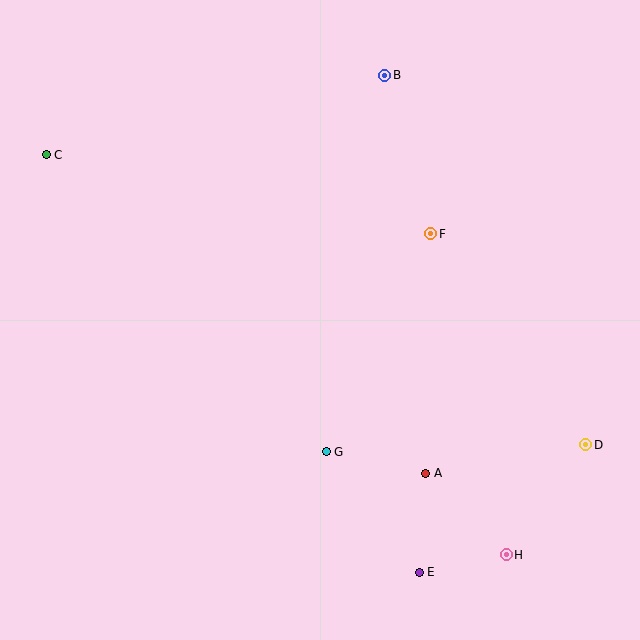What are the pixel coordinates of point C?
Point C is at (46, 155).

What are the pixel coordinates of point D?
Point D is at (586, 445).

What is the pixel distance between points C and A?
The distance between C and A is 496 pixels.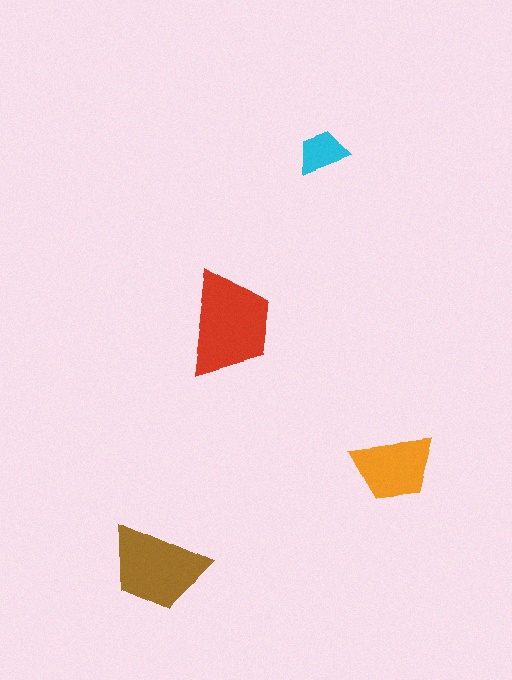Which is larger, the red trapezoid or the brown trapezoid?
The red one.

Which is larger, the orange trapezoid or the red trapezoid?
The red one.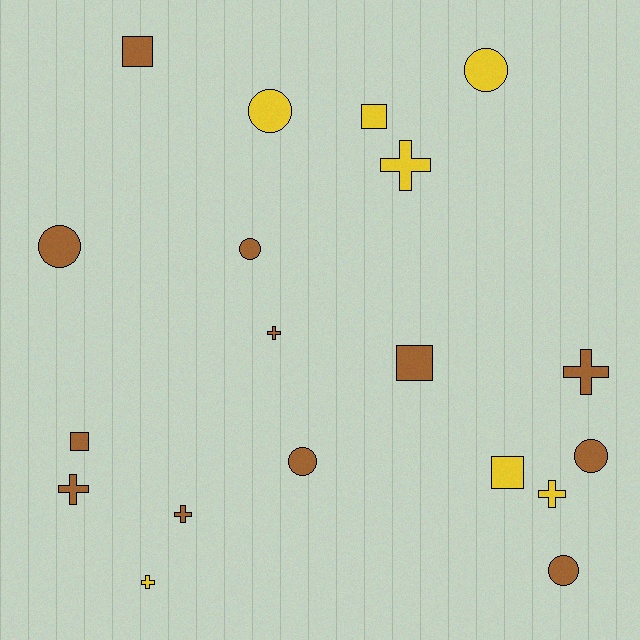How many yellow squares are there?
There are 2 yellow squares.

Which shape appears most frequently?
Circle, with 7 objects.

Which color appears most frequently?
Brown, with 12 objects.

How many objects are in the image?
There are 19 objects.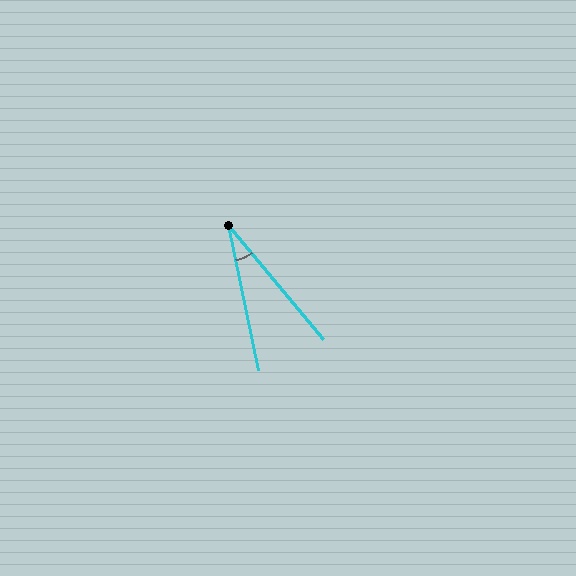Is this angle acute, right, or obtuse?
It is acute.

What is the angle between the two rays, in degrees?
Approximately 28 degrees.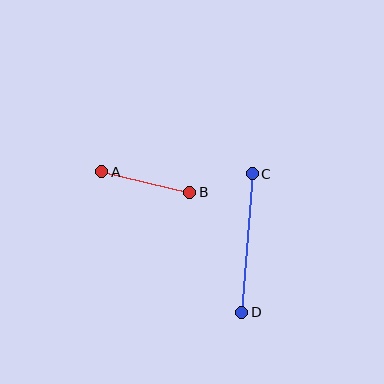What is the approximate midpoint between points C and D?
The midpoint is at approximately (247, 243) pixels.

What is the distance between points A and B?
The distance is approximately 90 pixels.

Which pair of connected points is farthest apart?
Points C and D are farthest apart.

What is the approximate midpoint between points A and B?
The midpoint is at approximately (146, 182) pixels.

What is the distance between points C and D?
The distance is approximately 139 pixels.